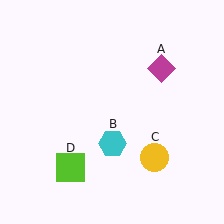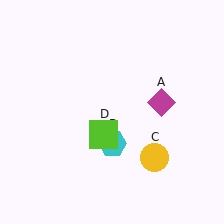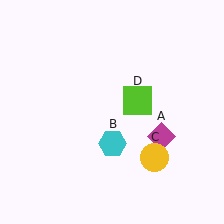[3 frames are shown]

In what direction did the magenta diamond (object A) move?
The magenta diamond (object A) moved down.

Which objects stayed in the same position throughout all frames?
Cyan hexagon (object B) and yellow circle (object C) remained stationary.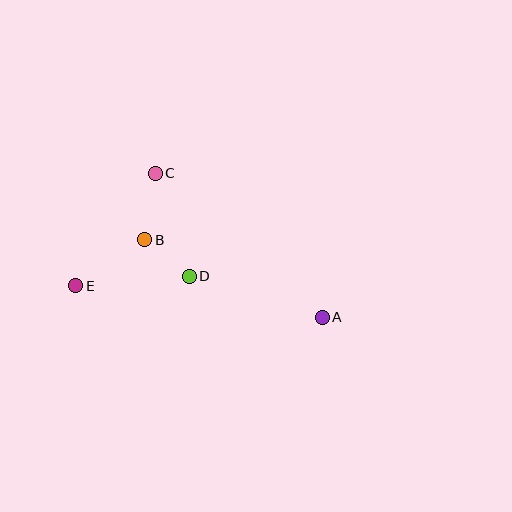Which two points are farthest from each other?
Points A and E are farthest from each other.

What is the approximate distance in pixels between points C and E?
The distance between C and E is approximately 138 pixels.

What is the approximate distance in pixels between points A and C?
The distance between A and C is approximately 221 pixels.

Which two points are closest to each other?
Points B and D are closest to each other.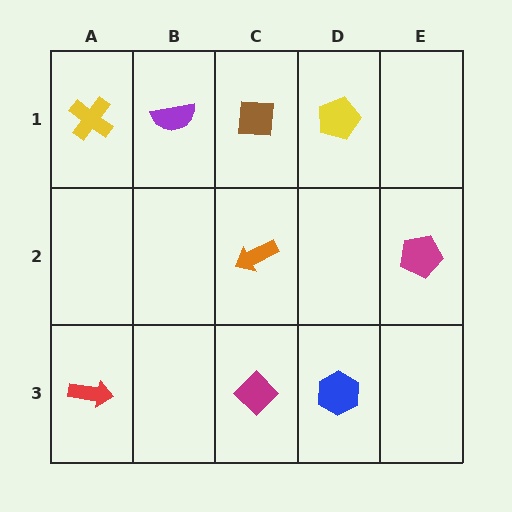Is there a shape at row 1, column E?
No, that cell is empty.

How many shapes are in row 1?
4 shapes.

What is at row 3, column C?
A magenta diamond.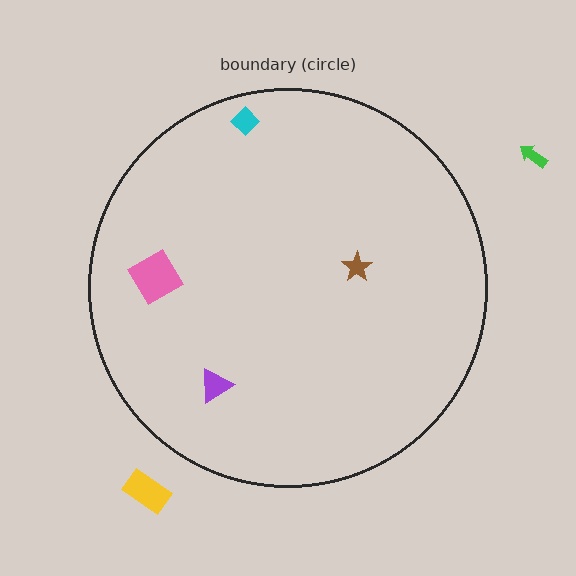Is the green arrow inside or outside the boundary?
Outside.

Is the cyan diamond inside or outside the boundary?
Inside.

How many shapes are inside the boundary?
4 inside, 2 outside.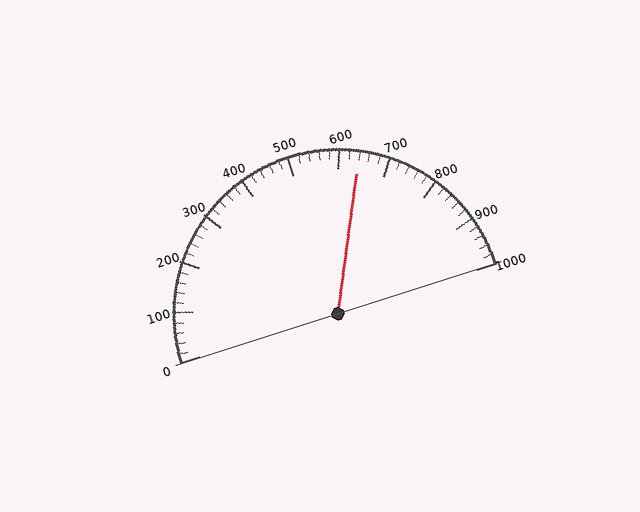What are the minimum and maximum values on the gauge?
The gauge ranges from 0 to 1000.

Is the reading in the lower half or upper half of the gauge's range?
The reading is in the upper half of the range (0 to 1000).